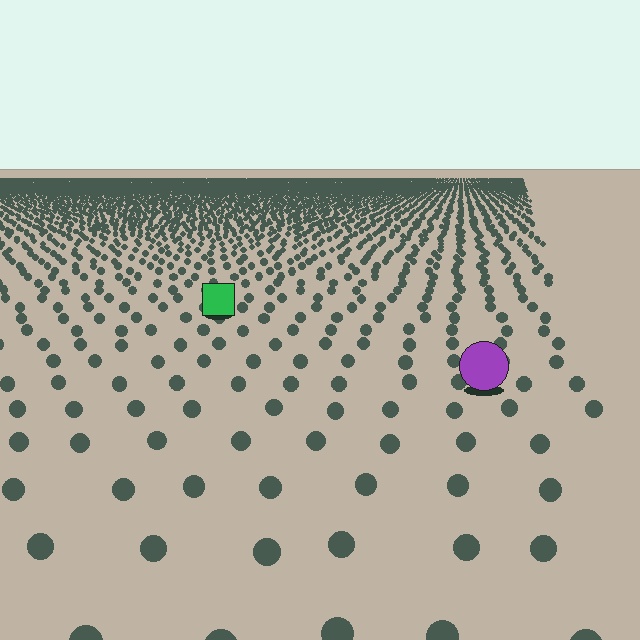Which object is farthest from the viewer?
The green square is farthest from the viewer. It appears smaller and the ground texture around it is denser.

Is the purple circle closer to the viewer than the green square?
Yes. The purple circle is closer — you can tell from the texture gradient: the ground texture is coarser near it.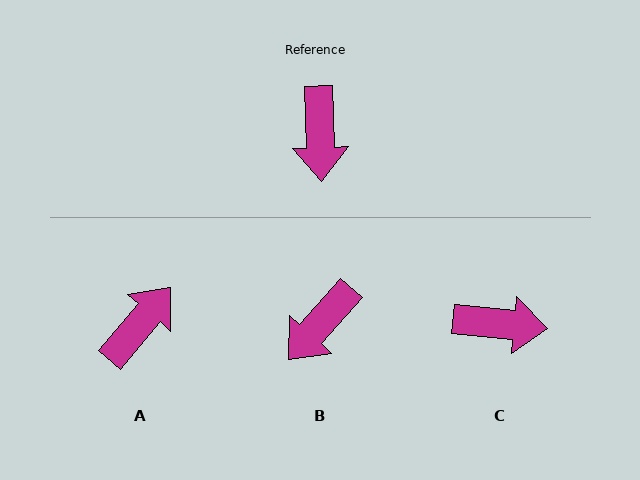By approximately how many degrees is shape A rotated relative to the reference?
Approximately 138 degrees counter-clockwise.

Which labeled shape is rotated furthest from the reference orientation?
A, about 138 degrees away.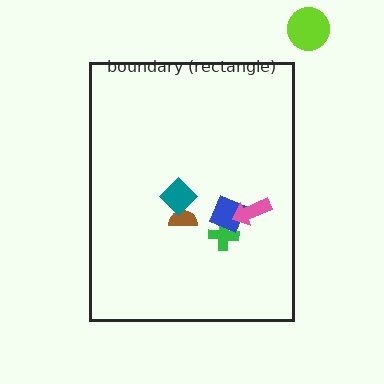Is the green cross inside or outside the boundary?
Inside.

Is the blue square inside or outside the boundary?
Inside.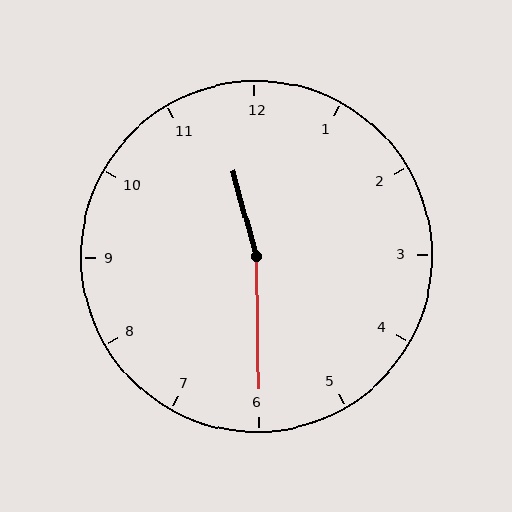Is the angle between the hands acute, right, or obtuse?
It is obtuse.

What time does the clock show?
11:30.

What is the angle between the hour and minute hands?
Approximately 165 degrees.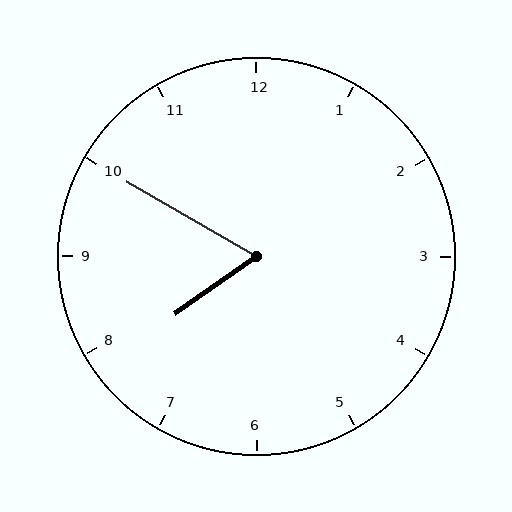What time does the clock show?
7:50.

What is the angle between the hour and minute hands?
Approximately 65 degrees.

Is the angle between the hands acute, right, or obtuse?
It is acute.